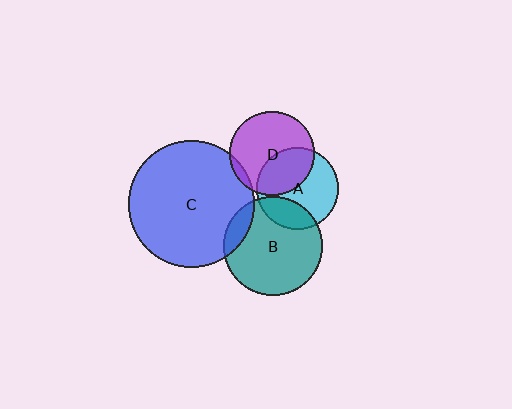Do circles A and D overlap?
Yes.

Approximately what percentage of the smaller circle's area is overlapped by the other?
Approximately 40%.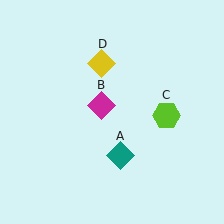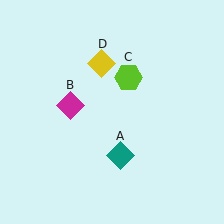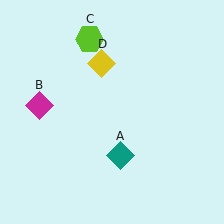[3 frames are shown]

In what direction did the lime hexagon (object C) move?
The lime hexagon (object C) moved up and to the left.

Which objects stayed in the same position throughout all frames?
Teal diamond (object A) and yellow diamond (object D) remained stationary.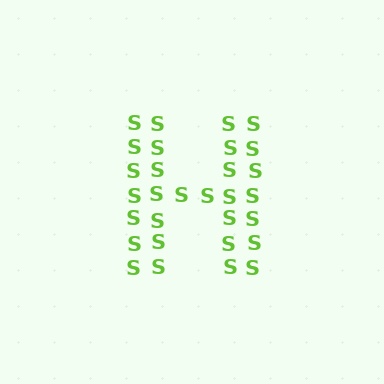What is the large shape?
The large shape is the letter H.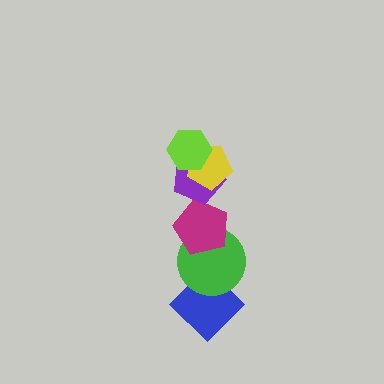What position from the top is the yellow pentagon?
The yellow pentagon is 2nd from the top.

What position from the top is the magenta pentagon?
The magenta pentagon is 4th from the top.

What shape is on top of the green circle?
The magenta pentagon is on top of the green circle.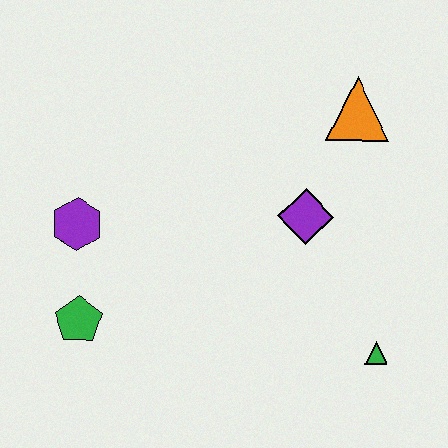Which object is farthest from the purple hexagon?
The green triangle is farthest from the purple hexagon.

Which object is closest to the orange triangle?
The purple diamond is closest to the orange triangle.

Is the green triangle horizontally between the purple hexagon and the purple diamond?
No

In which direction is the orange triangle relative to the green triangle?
The orange triangle is above the green triangle.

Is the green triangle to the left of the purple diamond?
No